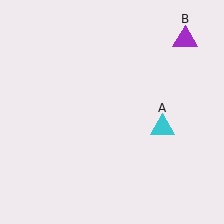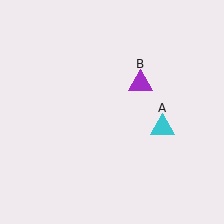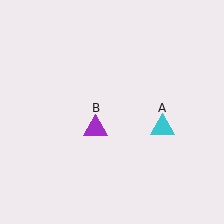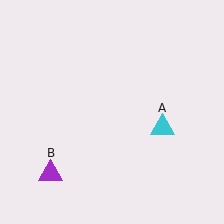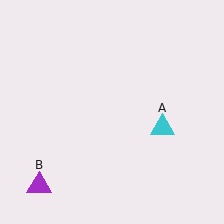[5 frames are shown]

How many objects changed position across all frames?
1 object changed position: purple triangle (object B).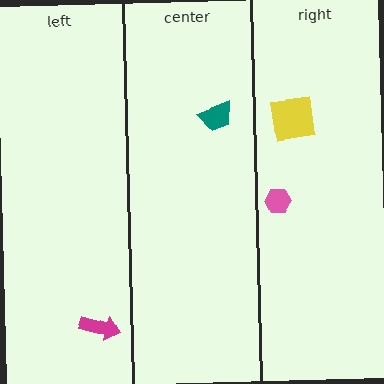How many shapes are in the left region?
1.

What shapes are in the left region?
The magenta arrow.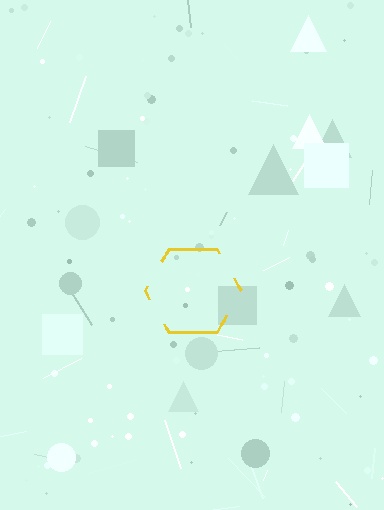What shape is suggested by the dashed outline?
The dashed outline suggests a hexagon.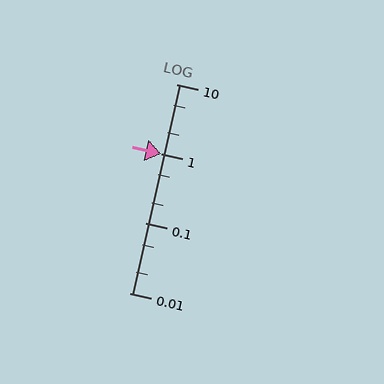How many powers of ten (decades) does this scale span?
The scale spans 3 decades, from 0.01 to 10.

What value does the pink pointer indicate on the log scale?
The pointer indicates approximately 0.99.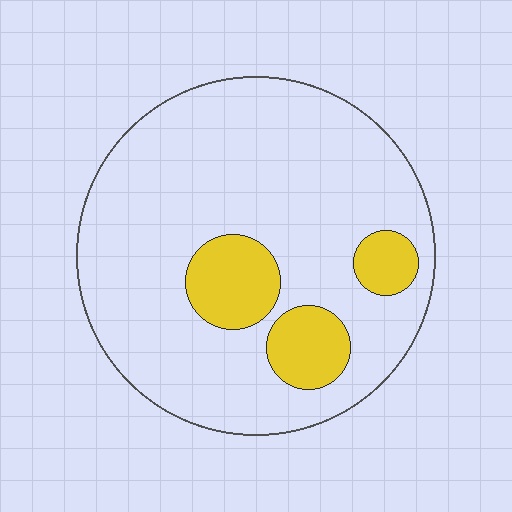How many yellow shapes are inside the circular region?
3.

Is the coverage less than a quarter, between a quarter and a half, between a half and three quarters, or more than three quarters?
Less than a quarter.